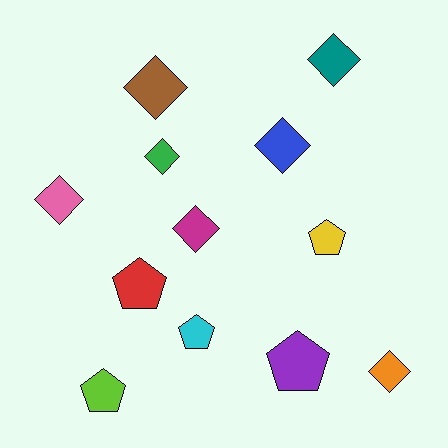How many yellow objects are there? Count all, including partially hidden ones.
There is 1 yellow object.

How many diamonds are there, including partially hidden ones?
There are 7 diamonds.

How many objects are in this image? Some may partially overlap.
There are 12 objects.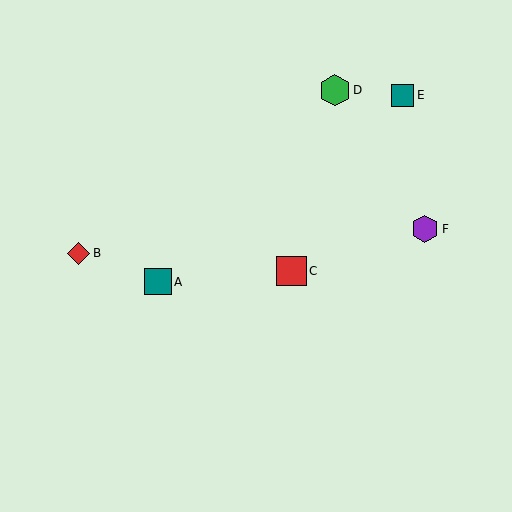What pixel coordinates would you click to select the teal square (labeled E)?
Click at (403, 95) to select the teal square E.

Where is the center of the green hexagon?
The center of the green hexagon is at (335, 90).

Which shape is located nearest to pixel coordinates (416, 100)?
The teal square (labeled E) at (403, 95) is nearest to that location.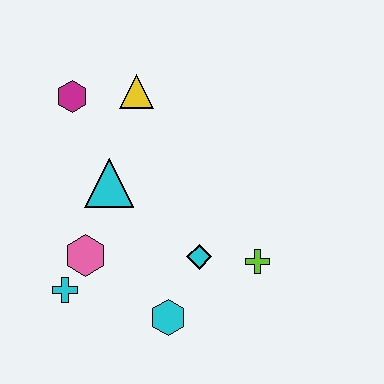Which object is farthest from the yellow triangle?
The cyan hexagon is farthest from the yellow triangle.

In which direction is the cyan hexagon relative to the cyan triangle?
The cyan hexagon is below the cyan triangle.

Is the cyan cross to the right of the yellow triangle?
No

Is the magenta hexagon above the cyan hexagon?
Yes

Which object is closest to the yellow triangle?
The magenta hexagon is closest to the yellow triangle.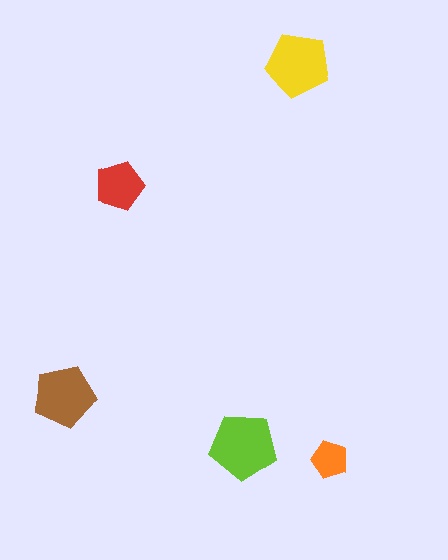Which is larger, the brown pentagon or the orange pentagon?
The brown one.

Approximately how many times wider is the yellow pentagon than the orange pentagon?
About 1.5 times wider.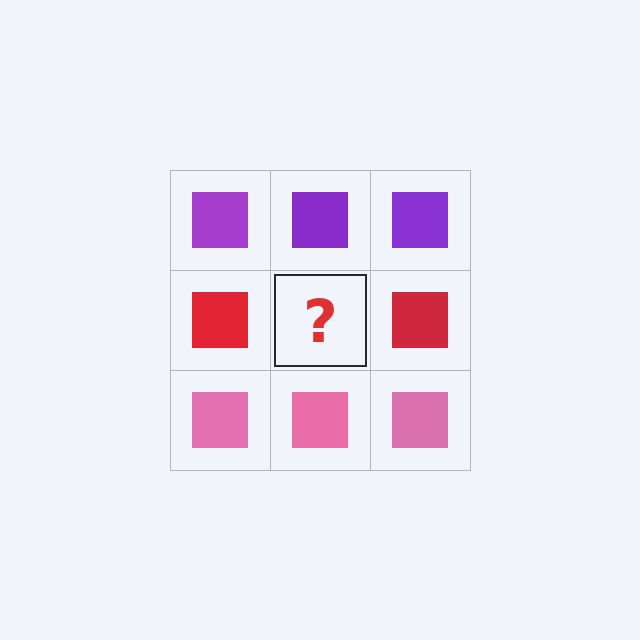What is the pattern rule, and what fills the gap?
The rule is that each row has a consistent color. The gap should be filled with a red square.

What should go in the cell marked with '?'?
The missing cell should contain a red square.